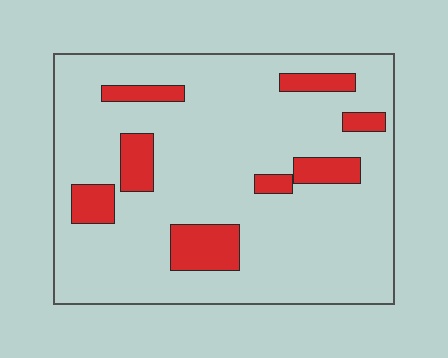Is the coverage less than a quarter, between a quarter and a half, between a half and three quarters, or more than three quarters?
Less than a quarter.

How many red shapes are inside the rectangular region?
8.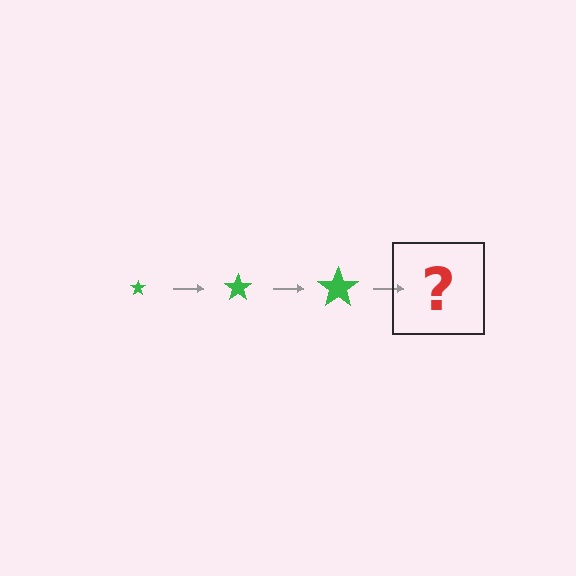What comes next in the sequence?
The next element should be a green star, larger than the previous one.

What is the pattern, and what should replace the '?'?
The pattern is that the star gets progressively larger each step. The '?' should be a green star, larger than the previous one.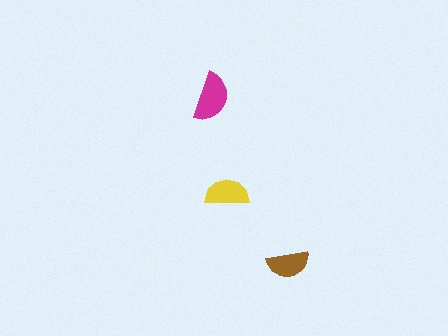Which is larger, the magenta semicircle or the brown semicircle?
The magenta one.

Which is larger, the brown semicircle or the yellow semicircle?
The yellow one.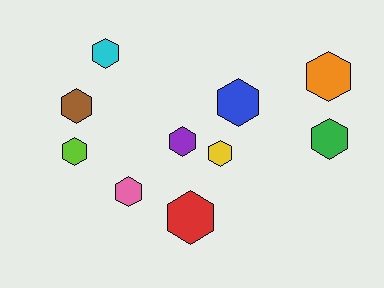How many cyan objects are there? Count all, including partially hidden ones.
There is 1 cyan object.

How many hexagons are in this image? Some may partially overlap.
There are 10 hexagons.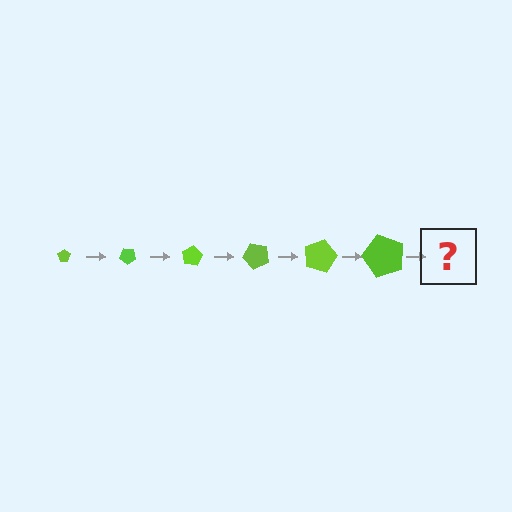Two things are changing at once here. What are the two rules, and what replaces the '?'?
The two rules are that the pentagon grows larger each step and it rotates 40 degrees each step. The '?' should be a pentagon, larger than the previous one and rotated 240 degrees from the start.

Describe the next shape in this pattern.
It should be a pentagon, larger than the previous one and rotated 240 degrees from the start.